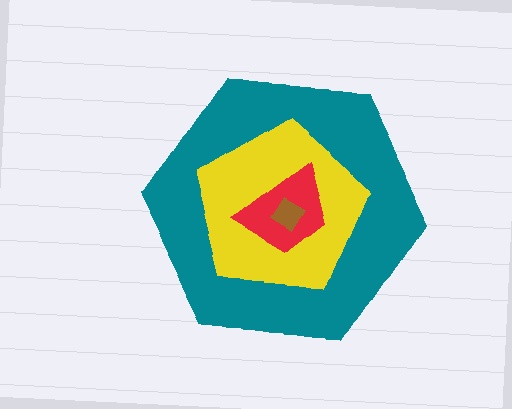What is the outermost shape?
The teal hexagon.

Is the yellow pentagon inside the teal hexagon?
Yes.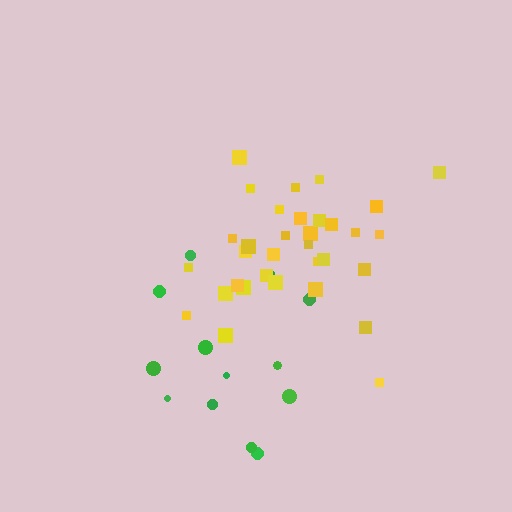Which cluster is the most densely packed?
Yellow.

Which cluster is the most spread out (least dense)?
Green.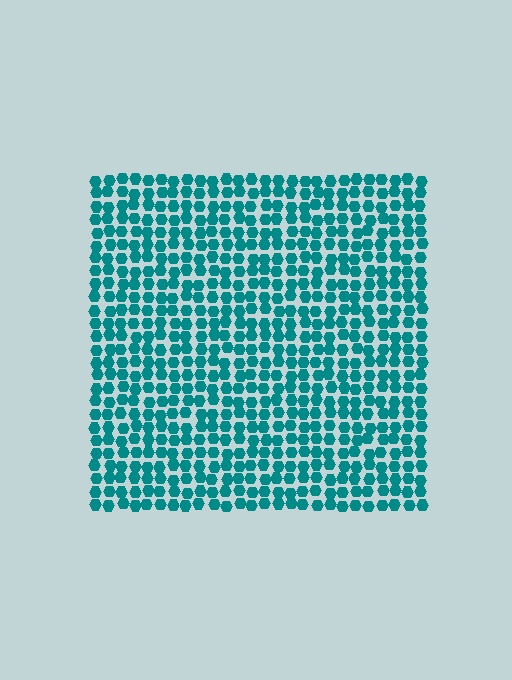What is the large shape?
The large shape is a square.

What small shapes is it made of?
It is made of small hexagons.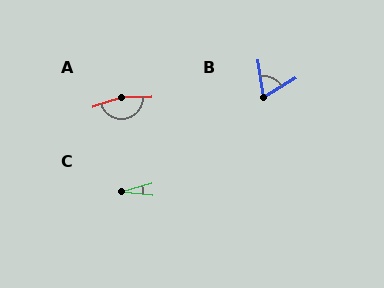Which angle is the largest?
A, at approximately 163 degrees.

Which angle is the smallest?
C, at approximately 21 degrees.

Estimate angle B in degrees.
Approximately 66 degrees.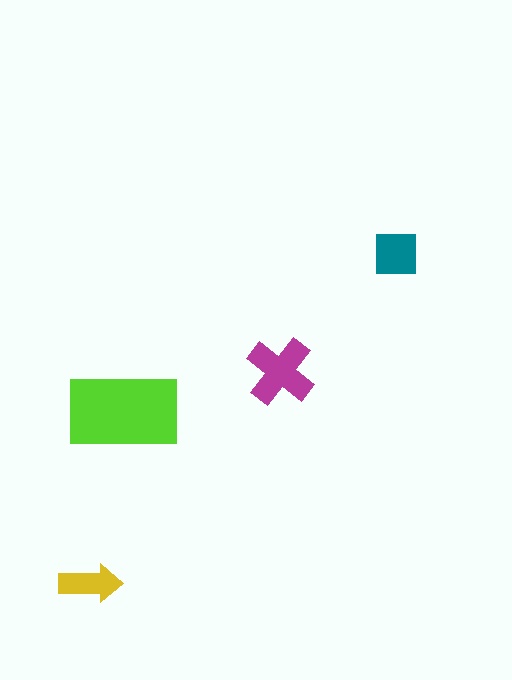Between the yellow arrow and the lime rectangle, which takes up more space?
The lime rectangle.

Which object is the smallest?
The yellow arrow.